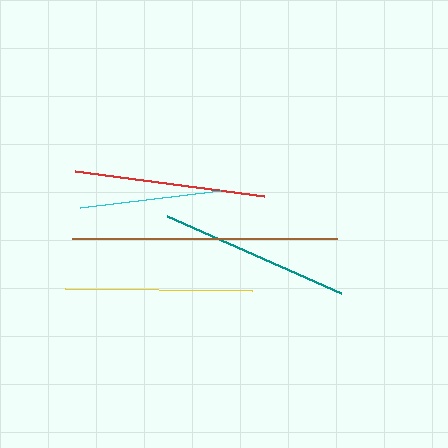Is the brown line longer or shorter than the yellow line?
The brown line is longer than the yellow line.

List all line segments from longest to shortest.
From longest to shortest: brown, teal, red, yellow, cyan.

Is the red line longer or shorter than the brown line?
The brown line is longer than the red line.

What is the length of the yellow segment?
The yellow segment is approximately 187 pixels long.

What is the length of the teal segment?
The teal segment is approximately 191 pixels long.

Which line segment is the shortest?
The cyan line is the shortest at approximately 141 pixels.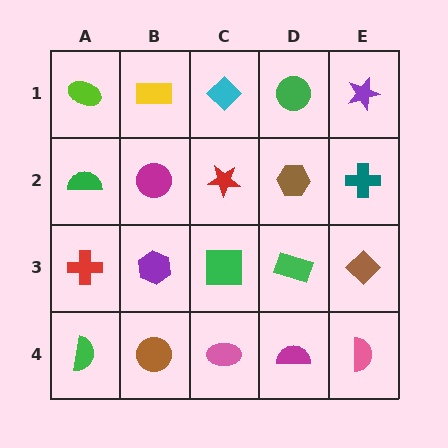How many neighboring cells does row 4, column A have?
2.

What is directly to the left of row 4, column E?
A magenta semicircle.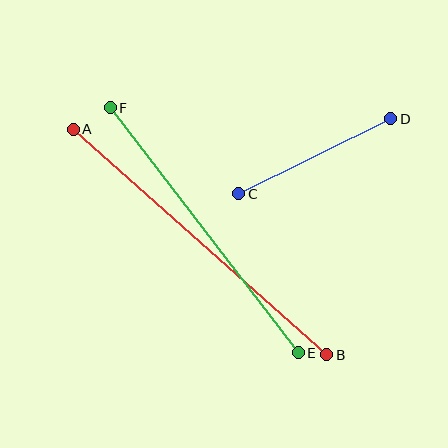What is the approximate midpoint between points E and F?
The midpoint is at approximately (204, 230) pixels.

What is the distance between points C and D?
The distance is approximately 170 pixels.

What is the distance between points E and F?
The distance is approximately 309 pixels.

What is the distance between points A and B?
The distance is approximately 339 pixels.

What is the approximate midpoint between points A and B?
The midpoint is at approximately (200, 242) pixels.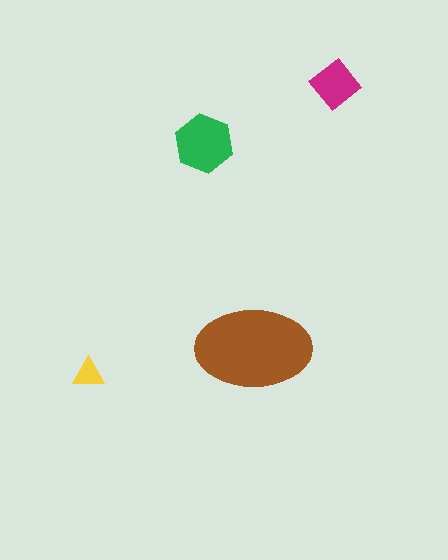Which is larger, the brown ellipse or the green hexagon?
The brown ellipse.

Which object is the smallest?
The yellow triangle.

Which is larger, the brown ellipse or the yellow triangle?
The brown ellipse.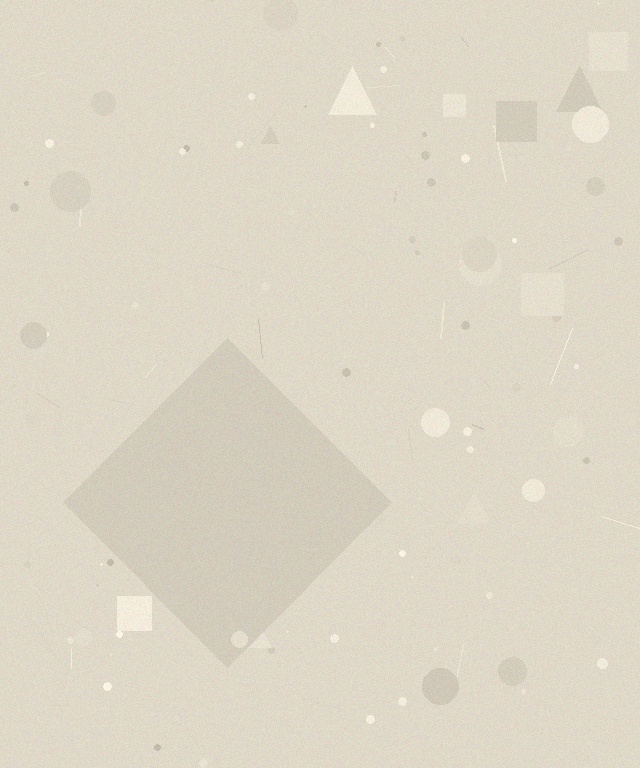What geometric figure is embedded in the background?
A diamond is embedded in the background.